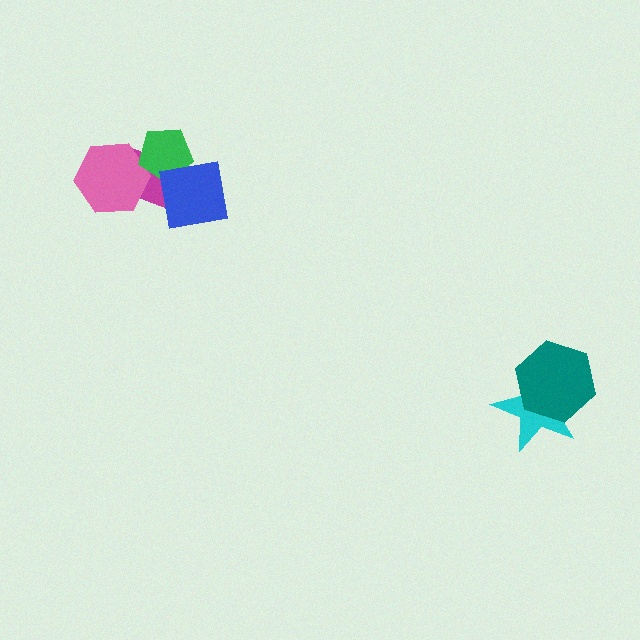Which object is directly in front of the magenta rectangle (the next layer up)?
The pink hexagon is directly in front of the magenta rectangle.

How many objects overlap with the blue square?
2 objects overlap with the blue square.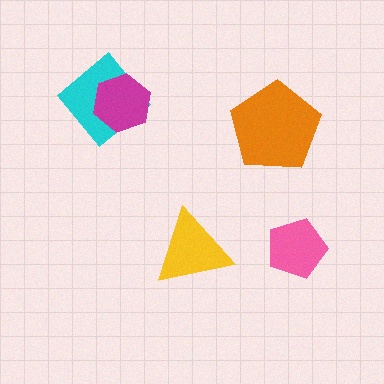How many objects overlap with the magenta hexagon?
1 object overlaps with the magenta hexagon.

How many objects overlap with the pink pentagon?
0 objects overlap with the pink pentagon.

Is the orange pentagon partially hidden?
No, no other shape covers it.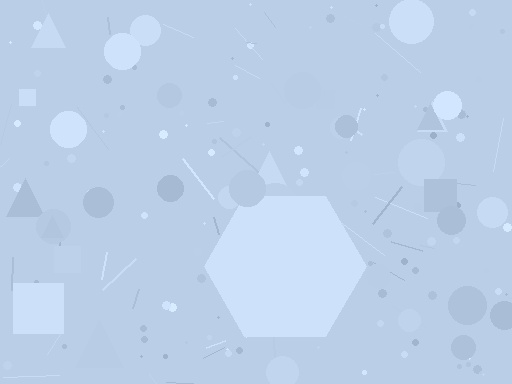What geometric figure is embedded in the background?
A hexagon is embedded in the background.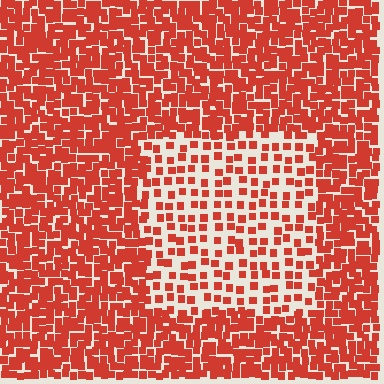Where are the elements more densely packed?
The elements are more densely packed outside the rectangle boundary.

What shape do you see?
I see a rectangle.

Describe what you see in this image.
The image contains small red elements arranged at two different densities. A rectangle-shaped region is visible where the elements are less densely packed than the surrounding area.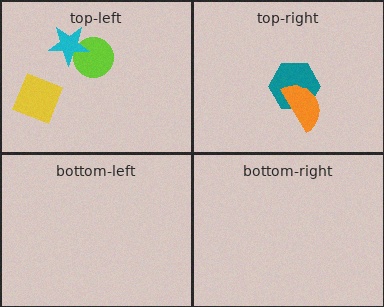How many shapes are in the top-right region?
2.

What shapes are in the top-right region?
The teal hexagon, the orange semicircle.